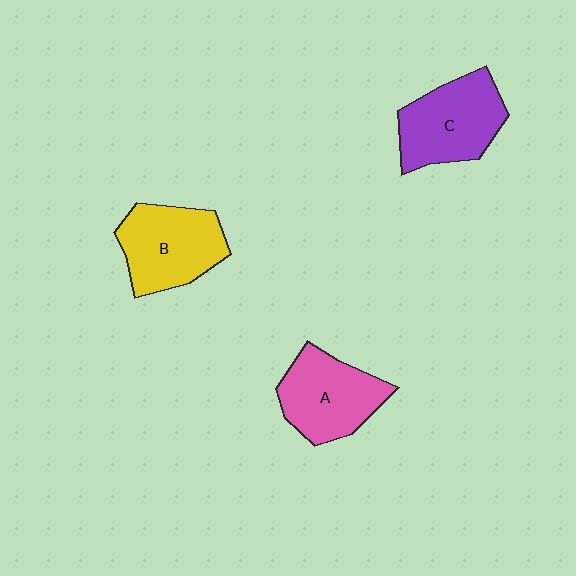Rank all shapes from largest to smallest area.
From largest to smallest: C (purple), B (yellow), A (pink).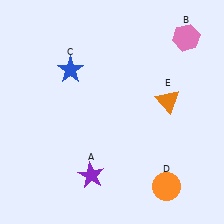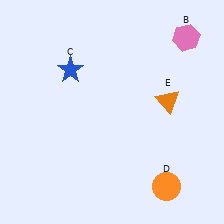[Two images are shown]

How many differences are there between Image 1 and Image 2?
There is 1 difference between the two images.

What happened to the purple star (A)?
The purple star (A) was removed in Image 2. It was in the bottom-left area of Image 1.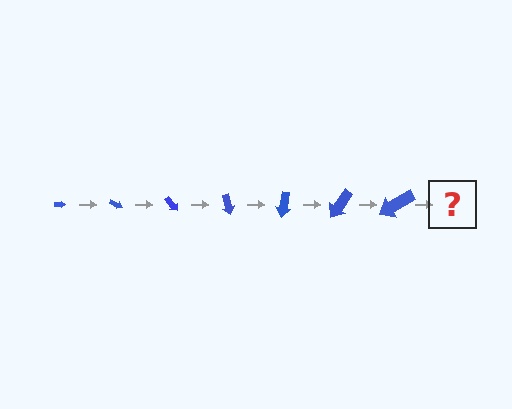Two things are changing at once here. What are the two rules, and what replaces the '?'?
The two rules are that the arrow grows larger each step and it rotates 25 degrees each step. The '?' should be an arrow, larger than the previous one and rotated 175 degrees from the start.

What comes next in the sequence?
The next element should be an arrow, larger than the previous one and rotated 175 degrees from the start.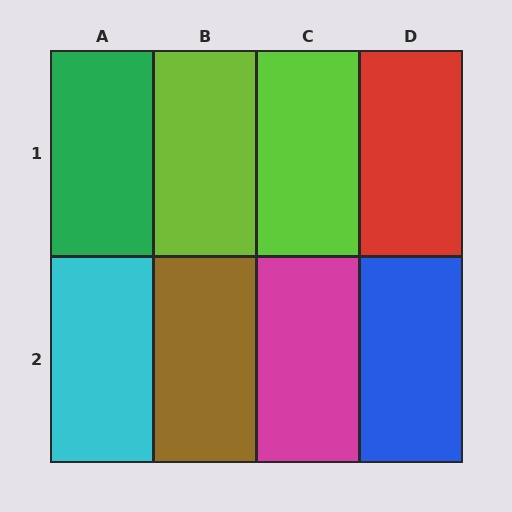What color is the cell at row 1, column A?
Green.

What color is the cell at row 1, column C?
Lime.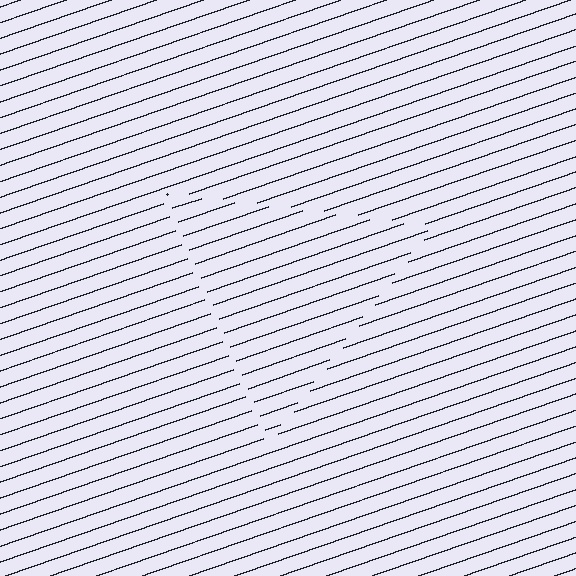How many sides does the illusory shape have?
3 sides — the line-ends trace a triangle.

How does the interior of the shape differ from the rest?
The interior of the shape contains the same grating, shifted by half a period — the contour is defined by the phase discontinuity where line-ends from the inner and outer gratings abut.